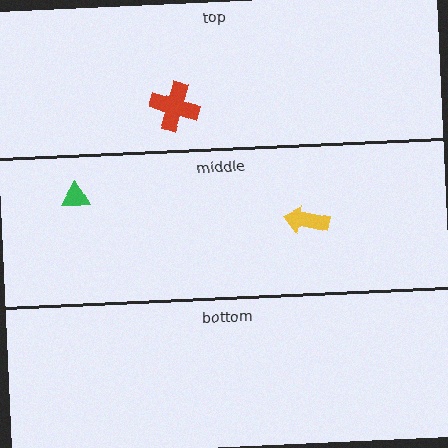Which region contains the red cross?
The top region.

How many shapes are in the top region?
1.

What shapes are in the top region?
The red cross.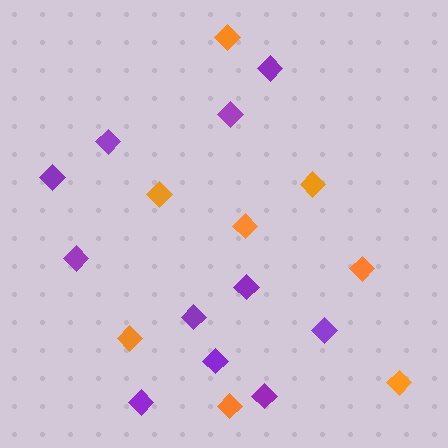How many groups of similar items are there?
There are 2 groups: one group of purple diamonds (11) and one group of orange diamonds (8).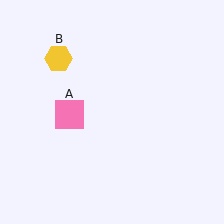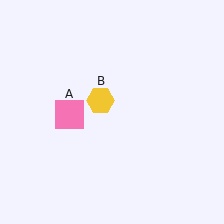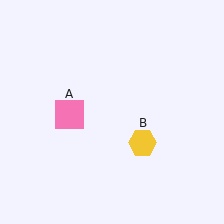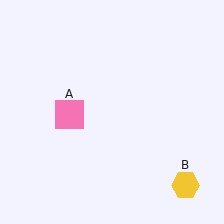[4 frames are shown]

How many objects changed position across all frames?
1 object changed position: yellow hexagon (object B).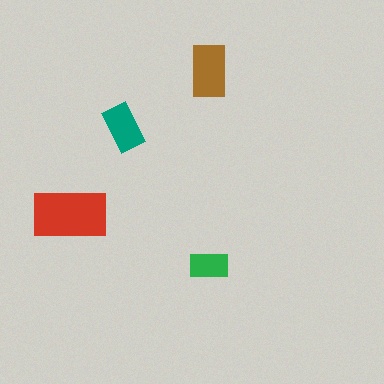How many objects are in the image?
There are 4 objects in the image.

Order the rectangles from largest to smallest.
the red one, the brown one, the teal one, the green one.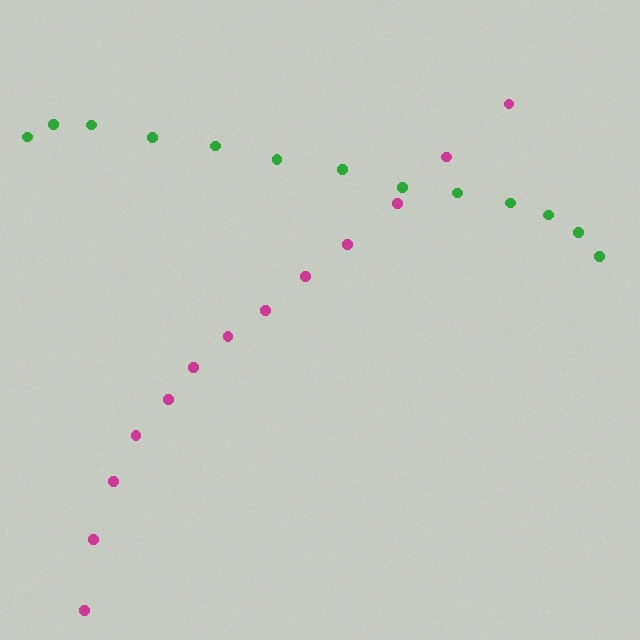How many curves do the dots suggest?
There are 2 distinct paths.